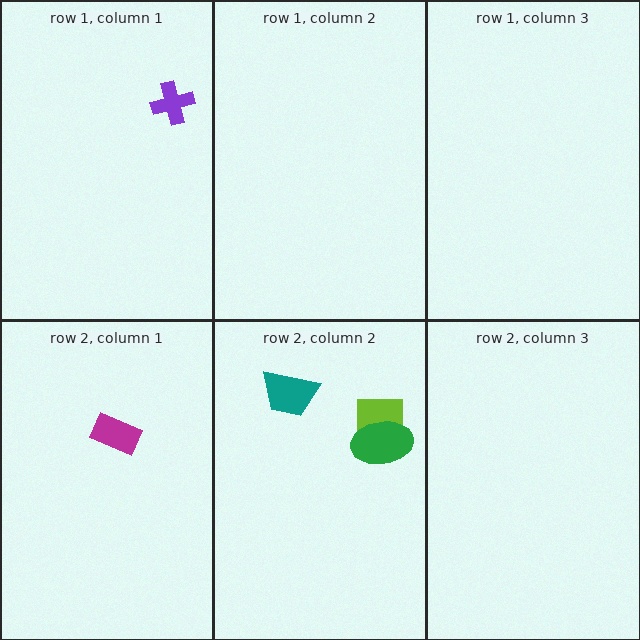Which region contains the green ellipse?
The row 2, column 2 region.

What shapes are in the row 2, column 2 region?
The teal trapezoid, the lime square, the green ellipse.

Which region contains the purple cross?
The row 1, column 1 region.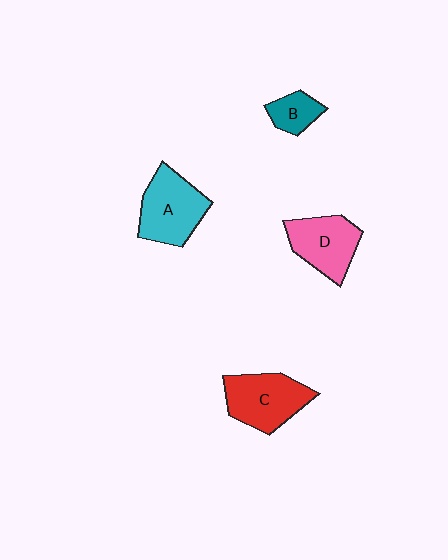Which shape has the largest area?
Shape C (red).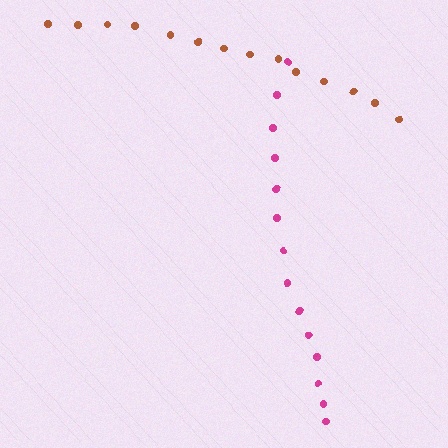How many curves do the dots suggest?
There are 2 distinct paths.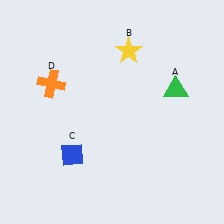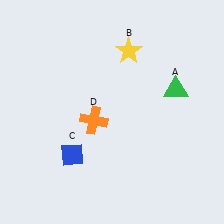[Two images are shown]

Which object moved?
The orange cross (D) moved right.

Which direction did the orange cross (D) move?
The orange cross (D) moved right.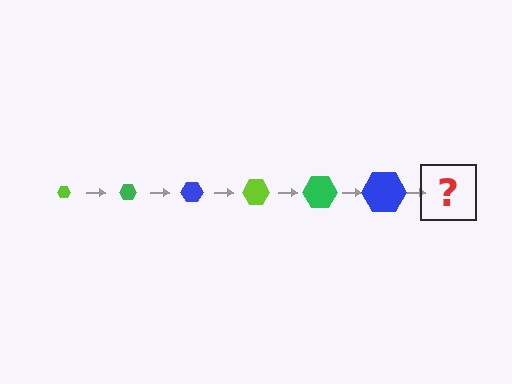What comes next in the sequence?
The next element should be a lime hexagon, larger than the previous one.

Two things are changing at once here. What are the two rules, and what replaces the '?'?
The two rules are that the hexagon grows larger each step and the color cycles through lime, green, and blue. The '?' should be a lime hexagon, larger than the previous one.